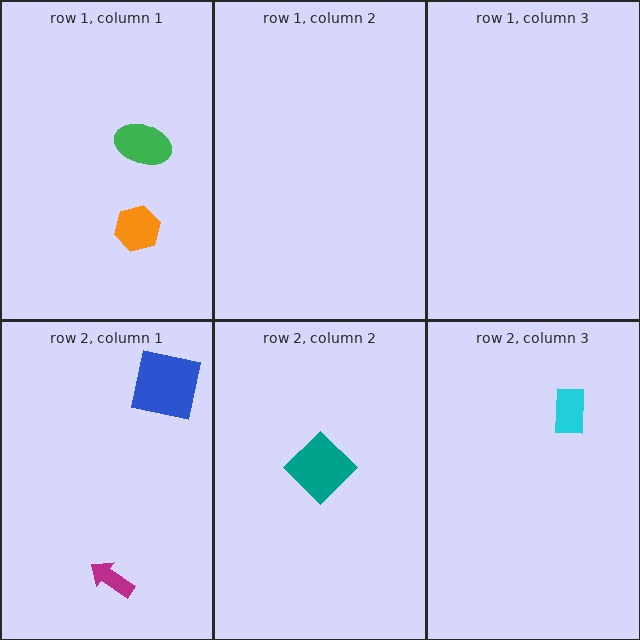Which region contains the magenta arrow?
The row 2, column 1 region.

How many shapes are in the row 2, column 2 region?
1.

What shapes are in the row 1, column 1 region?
The orange hexagon, the green ellipse.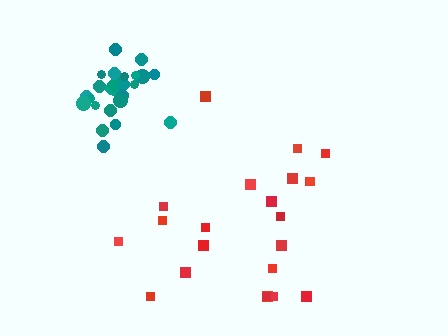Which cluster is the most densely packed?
Teal.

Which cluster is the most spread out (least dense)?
Red.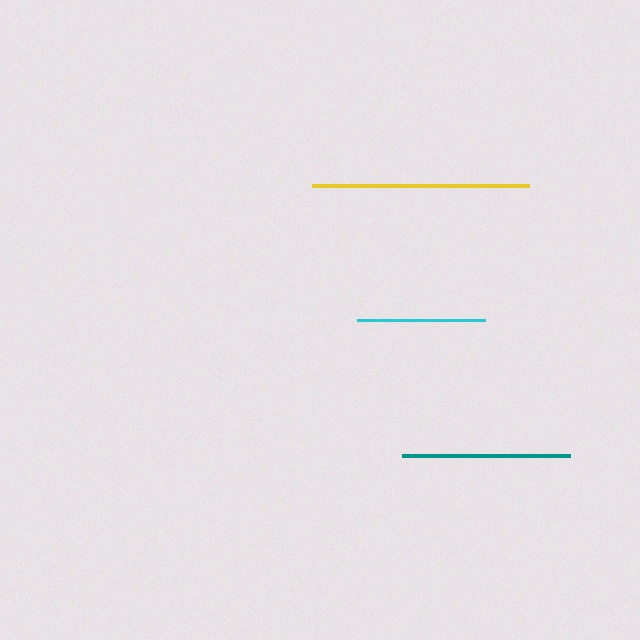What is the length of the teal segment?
The teal segment is approximately 168 pixels long.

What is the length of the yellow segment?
The yellow segment is approximately 217 pixels long.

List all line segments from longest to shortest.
From longest to shortest: yellow, teal, cyan.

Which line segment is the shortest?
The cyan line is the shortest at approximately 128 pixels.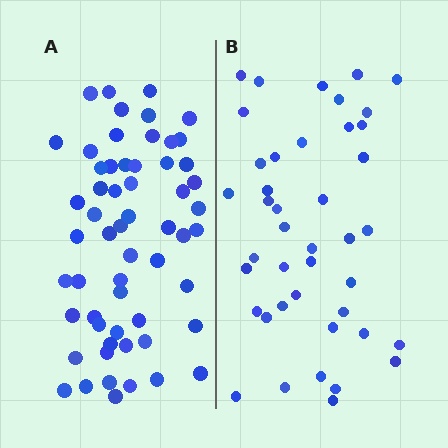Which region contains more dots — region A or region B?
Region A (the left region) has more dots.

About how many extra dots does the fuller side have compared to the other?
Region A has approximately 15 more dots than region B.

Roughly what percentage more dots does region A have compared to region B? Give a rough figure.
About 40% more.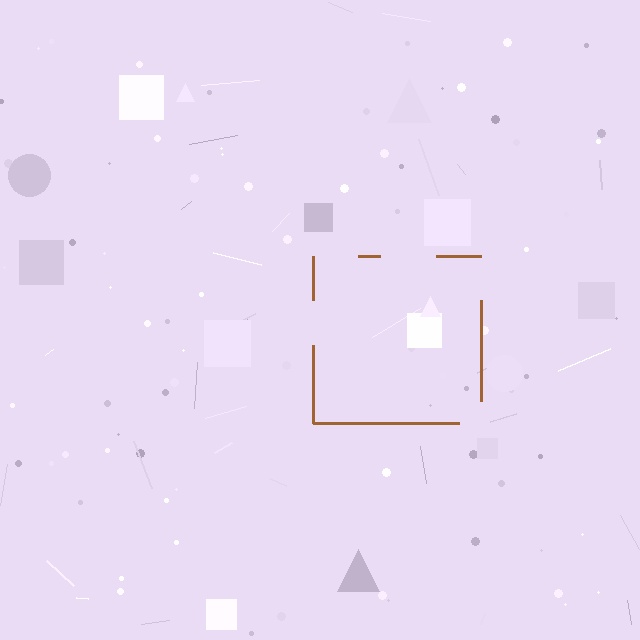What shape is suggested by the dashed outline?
The dashed outline suggests a square.